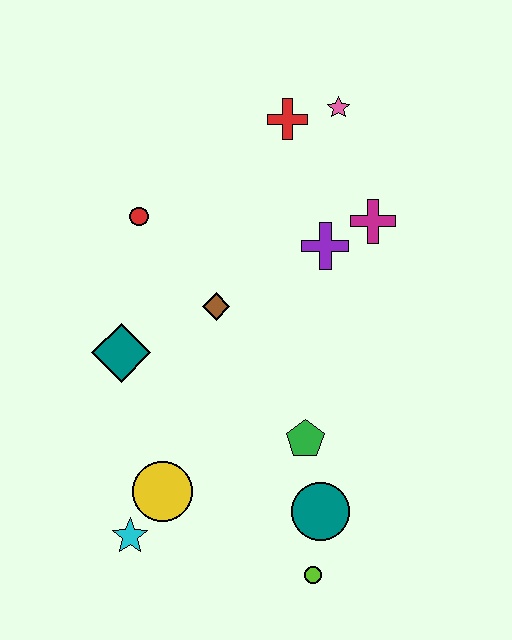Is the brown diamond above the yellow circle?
Yes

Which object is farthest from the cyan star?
The pink star is farthest from the cyan star.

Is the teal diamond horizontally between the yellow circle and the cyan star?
No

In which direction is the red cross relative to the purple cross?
The red cross is above the purple cross.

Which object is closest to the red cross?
The pink star is closest to the red cross.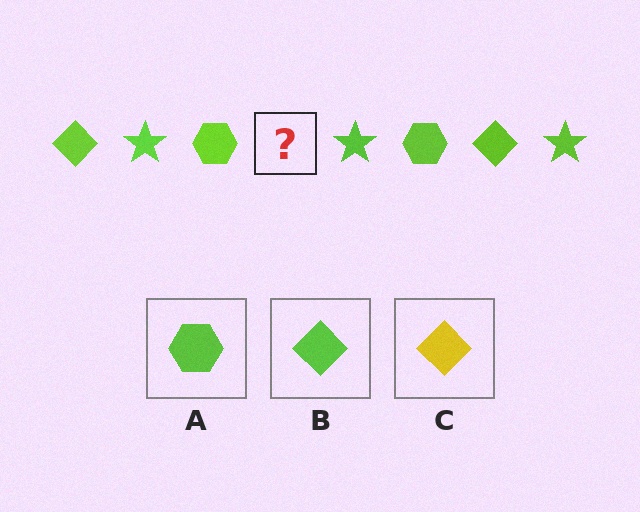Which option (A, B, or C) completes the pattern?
B.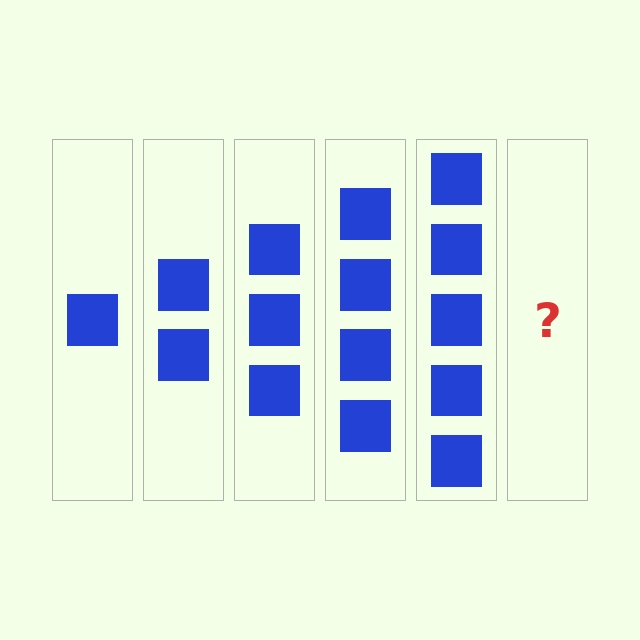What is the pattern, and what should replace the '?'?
The pattern is that each step adds one more square. The '?' should be 6 squares.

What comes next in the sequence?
The next element should be 6 squares.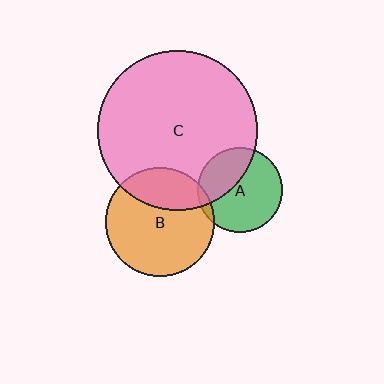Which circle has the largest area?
Circle C (pink).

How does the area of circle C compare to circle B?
Approximately 2.2 times.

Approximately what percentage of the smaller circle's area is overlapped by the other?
Approximately 5%.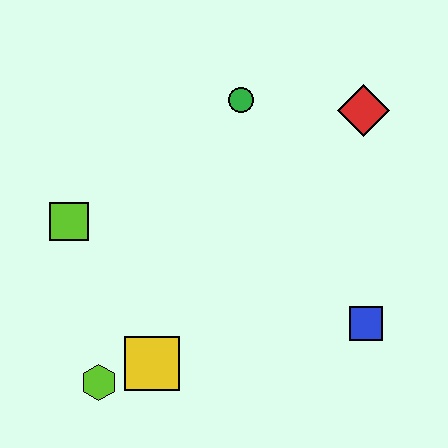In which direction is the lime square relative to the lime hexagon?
The lime square is above the lime hexagon.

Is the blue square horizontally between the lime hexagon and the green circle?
No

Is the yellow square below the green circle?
Yes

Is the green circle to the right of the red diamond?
No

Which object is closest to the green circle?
The red diamond is closest to the green circle.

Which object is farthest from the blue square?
The lime square is farthest from the blue square.